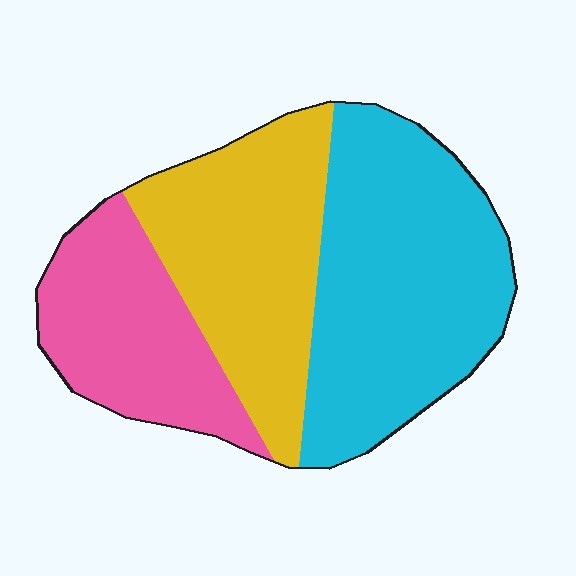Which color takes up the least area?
Pink, at roughly 25%.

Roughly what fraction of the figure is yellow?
Yellow covers around 35% of the figure.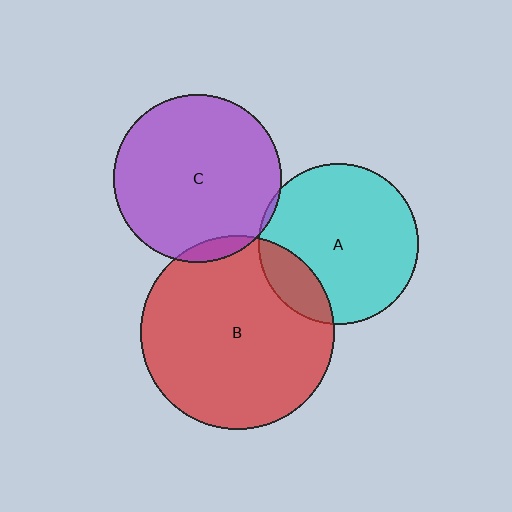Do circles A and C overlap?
Yes.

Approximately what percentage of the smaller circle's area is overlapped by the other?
Approximately 5%.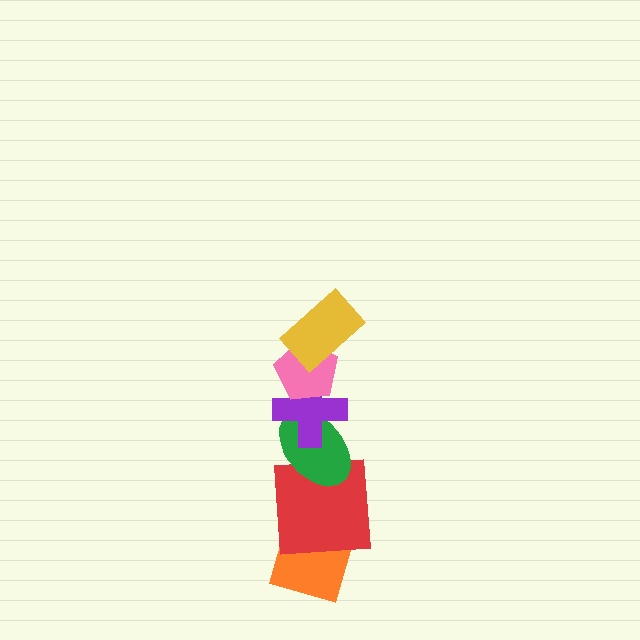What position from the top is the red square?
The red square is 5th from the top.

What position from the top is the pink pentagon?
The pink pentagon is 2nd from the top.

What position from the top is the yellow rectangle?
The yellow rectangle is 1st from the top.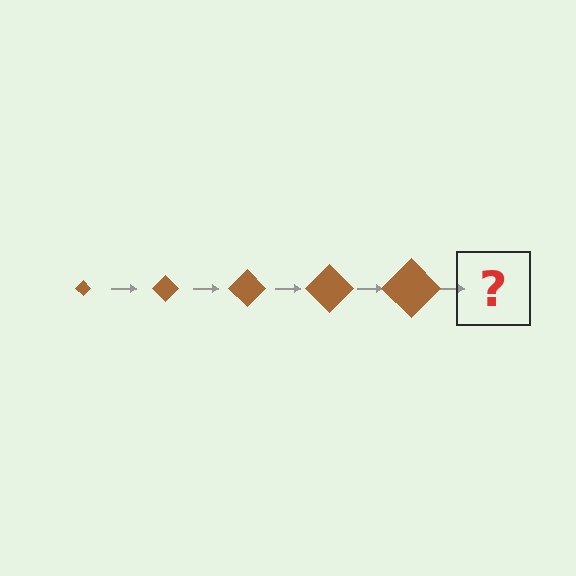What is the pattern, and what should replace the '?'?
The pattern is that the diamond gets progressively larger each step. The '?' should be a brown diamond, larger than the previous one.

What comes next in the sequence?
The next element should be a brown diamond, larger than the previous one.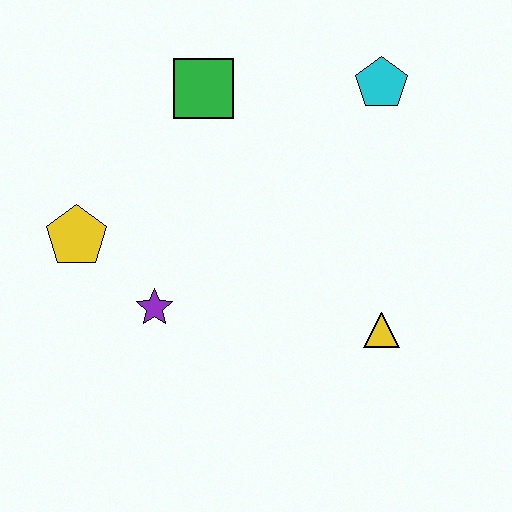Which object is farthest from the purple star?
The cyan pentagon is farthest from the purple star.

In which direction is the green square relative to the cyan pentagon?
The green square is to the left of the cyan pentagon.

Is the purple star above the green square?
No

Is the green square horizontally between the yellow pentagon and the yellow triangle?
Yes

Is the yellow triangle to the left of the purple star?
No